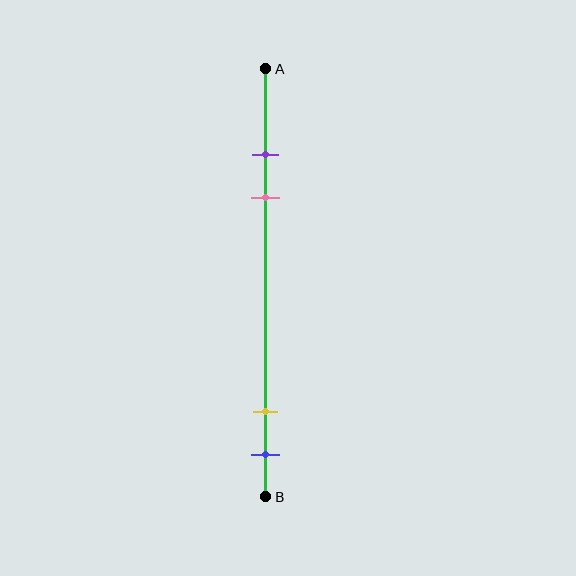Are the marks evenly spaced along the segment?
No, the marks are not evenly spaced.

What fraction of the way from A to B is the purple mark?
The purple mark is approximately 20% (0.2) of the way from A to B.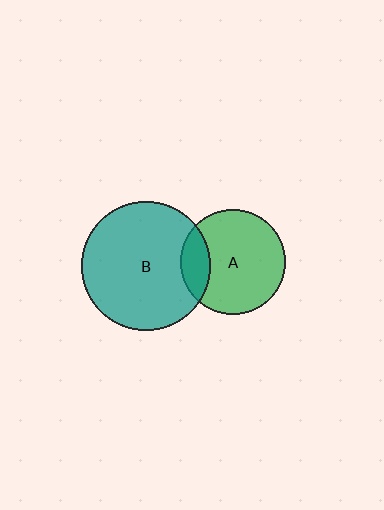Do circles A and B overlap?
Yes.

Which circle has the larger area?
Circle B (teal).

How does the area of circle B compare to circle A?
Approximately 1.5 times.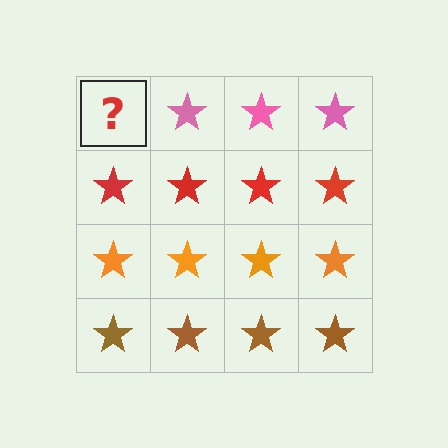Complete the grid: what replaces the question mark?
The question mark should be replaced with a pink star.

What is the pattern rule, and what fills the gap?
The rule is that each row has a consistent color. The gap should be filled with a pink star.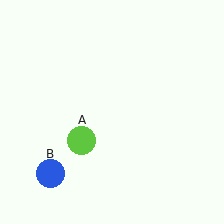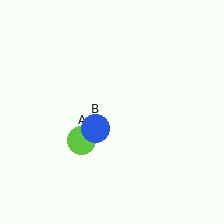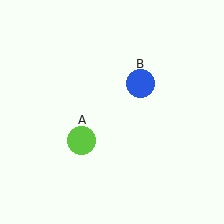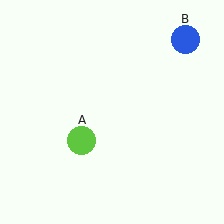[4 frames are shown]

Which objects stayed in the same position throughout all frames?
Lime circle (object A) remained stationary.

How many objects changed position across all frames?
1 object changed position: blue circle (object B).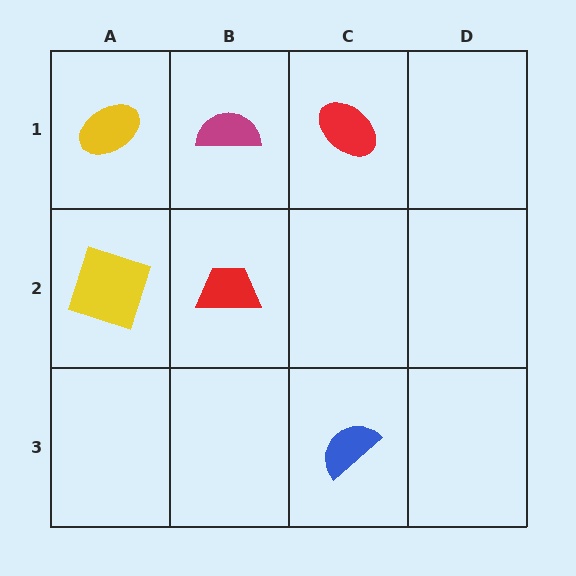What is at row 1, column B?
A magenta semicircle.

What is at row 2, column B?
A red trapezoid.